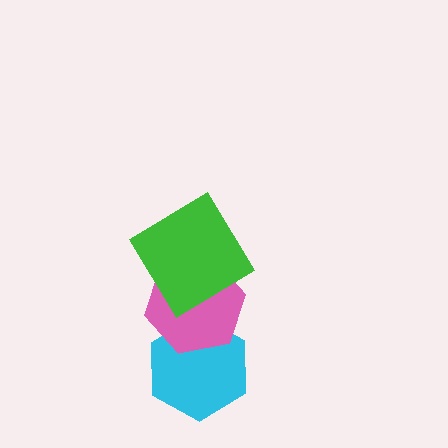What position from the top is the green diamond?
The green diamond is 1st from the top.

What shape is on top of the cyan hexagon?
The pink hexagon is on top of the cyan hexagon.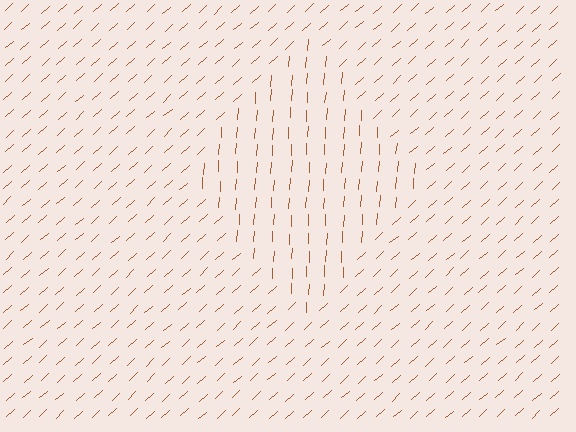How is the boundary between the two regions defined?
The boundary is defined purely by a change in line orientation (approximately 45 degrees difference). All lines are the same color and thickness.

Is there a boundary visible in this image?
Yes, there is a texture boundary formed by a change in line orientation.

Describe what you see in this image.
The image is filled with small brown line segments. A diamond region in the image has lines oriented differently from the surrounding lines, creating a visible texture boundary.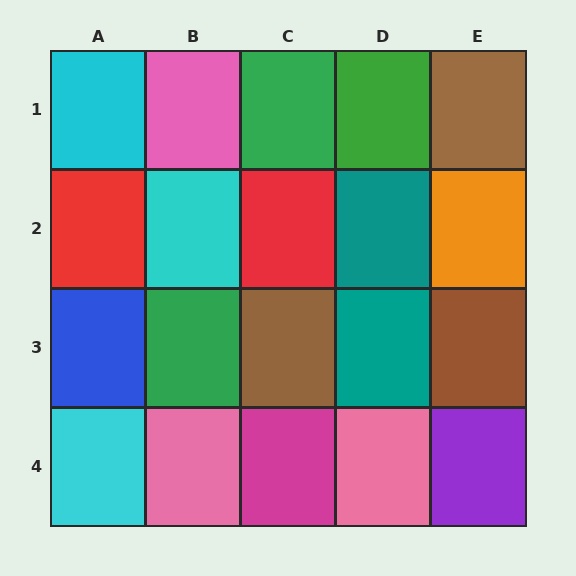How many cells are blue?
1 cell is blue.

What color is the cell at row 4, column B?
Pink.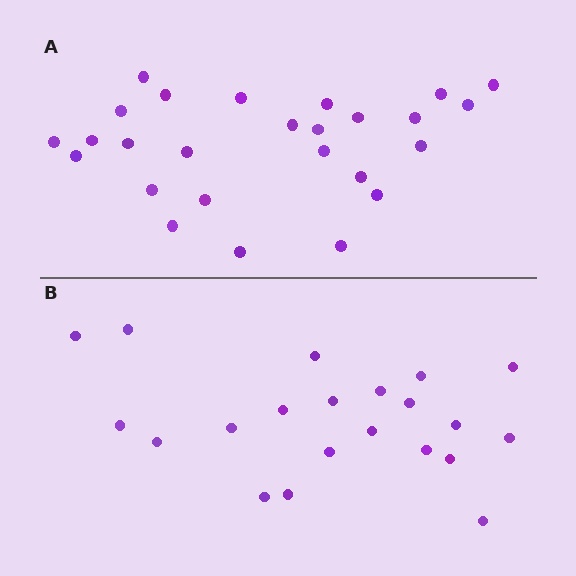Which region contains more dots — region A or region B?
Region A (the top region) has more dots.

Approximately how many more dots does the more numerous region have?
Region A has about 5 more dots than region B.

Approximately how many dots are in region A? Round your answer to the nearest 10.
About 30 dots. (The exact count is 26, which rounds to 30.)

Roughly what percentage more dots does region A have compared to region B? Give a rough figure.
About 25% more.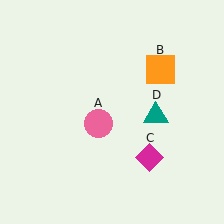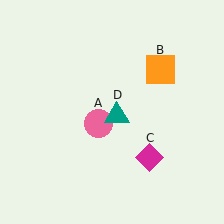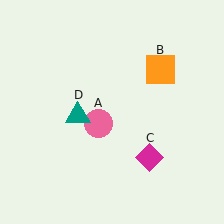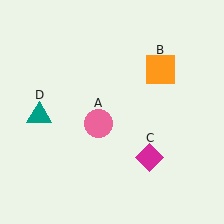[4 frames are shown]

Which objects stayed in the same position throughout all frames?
Pink circle (object A) and orange square (object B) and magenta diamond (object C) remained stationary.